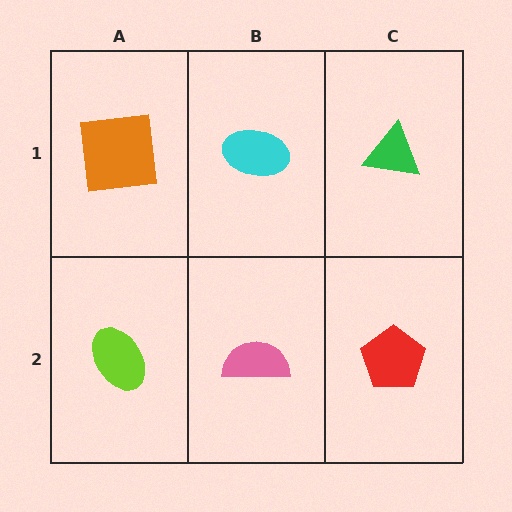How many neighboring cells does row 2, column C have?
2.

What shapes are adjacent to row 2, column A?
An orange square (row 1, column A), a pink semicircle (row 2, column B).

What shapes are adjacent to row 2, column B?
A cyan ellipse (row 1, column B), a lime ellipse (row 2, column A), a red pentagon (row 2, column C).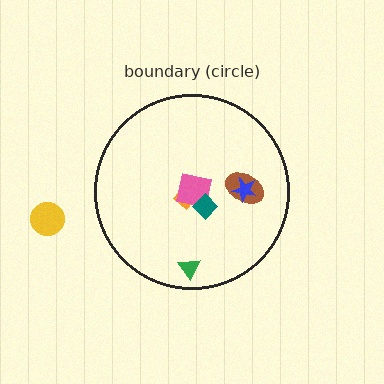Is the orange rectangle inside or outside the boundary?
Inside.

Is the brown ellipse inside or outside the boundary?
Inside.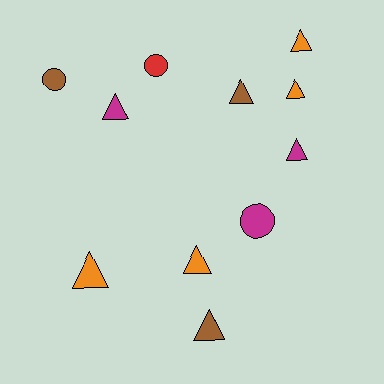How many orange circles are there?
There are no orange circles.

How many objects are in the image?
There are 11 objects.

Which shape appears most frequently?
Triangle, with 8 objects.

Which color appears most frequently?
Orange, with 4 objects.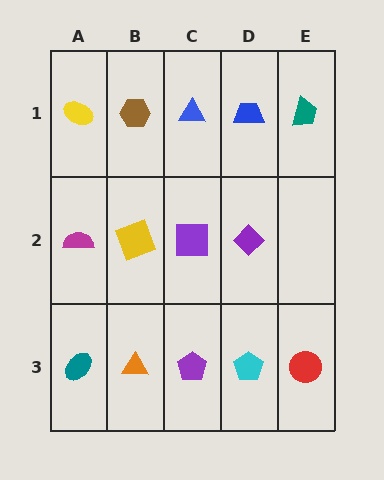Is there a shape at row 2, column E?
No, that cell is empty.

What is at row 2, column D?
A purple diamond.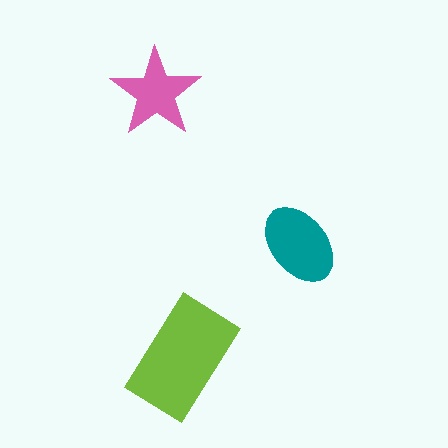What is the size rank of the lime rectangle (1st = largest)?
1st.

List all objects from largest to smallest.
The lime rectangle, the teal ellipse, the pink star.